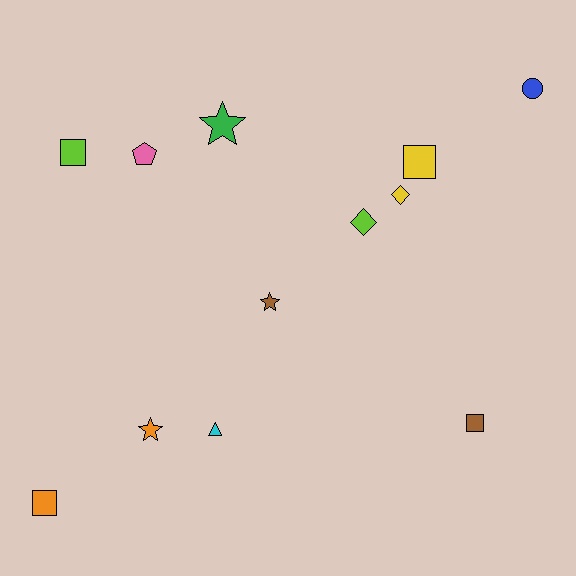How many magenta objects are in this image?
There are no magenta objects.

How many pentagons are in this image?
There is 1 pentagon.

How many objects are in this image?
There are 12 objects.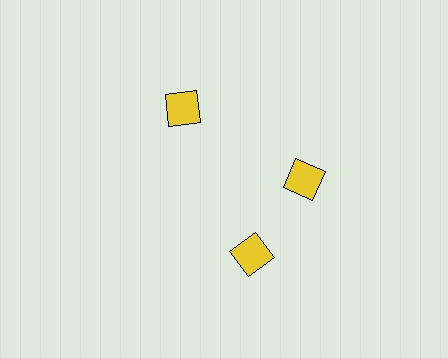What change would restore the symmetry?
The symmetry would be restored by rotating it back into even spacing with its neighbors so that all 3 diamonds sit at equal angles and equal distance from the center.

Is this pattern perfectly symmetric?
No. The 3 yellow diamonds are arranged in a ring, but one element near the 7 o'clock position is rotated out of alignment along the ring, breaking the 3-fold rotational symmetry.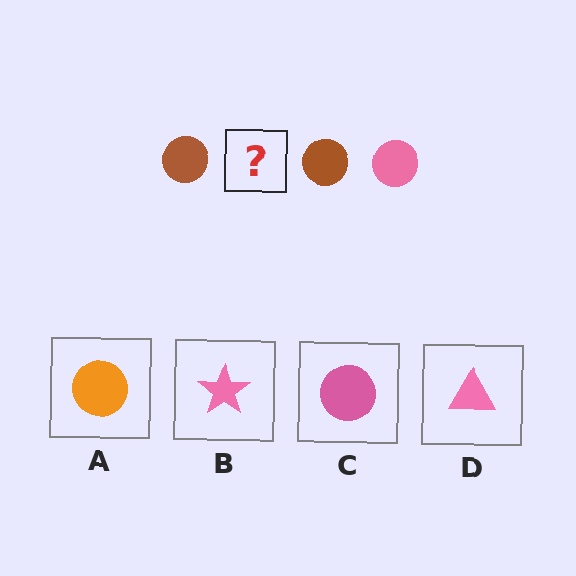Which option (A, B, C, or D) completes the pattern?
C.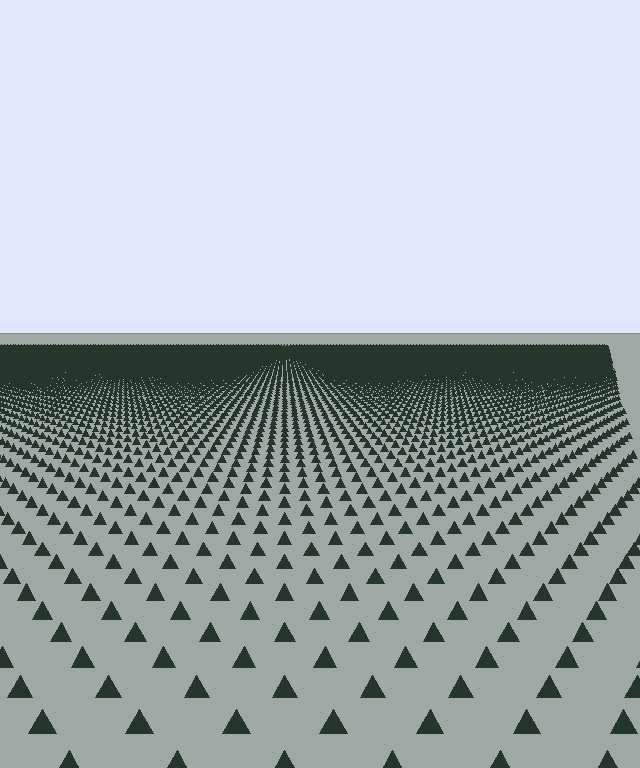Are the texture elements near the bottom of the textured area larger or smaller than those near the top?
Larger. Near the bottom, elements are closer to the viewer and appear at a bigger on-screen size.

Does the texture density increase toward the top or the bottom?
Density increases toward the top.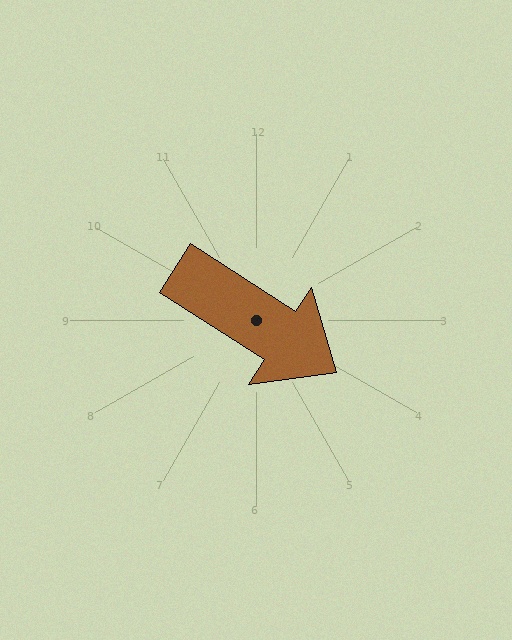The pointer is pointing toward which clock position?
Roughly 4 o'clock.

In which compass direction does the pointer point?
Southeast.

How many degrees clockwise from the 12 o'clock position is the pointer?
Approximately 123 degrees.